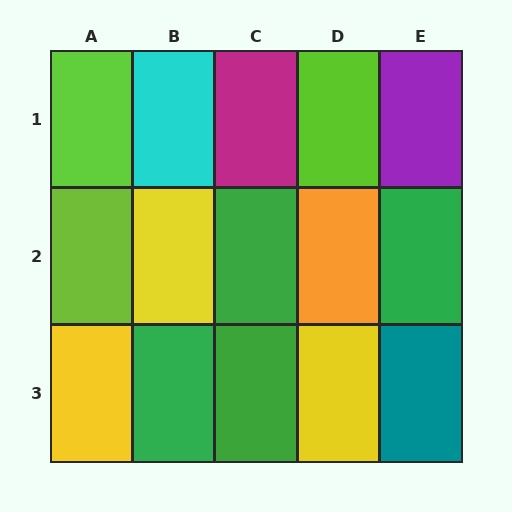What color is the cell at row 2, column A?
Lime.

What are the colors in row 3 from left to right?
Yellow, green, green, yellow, teal.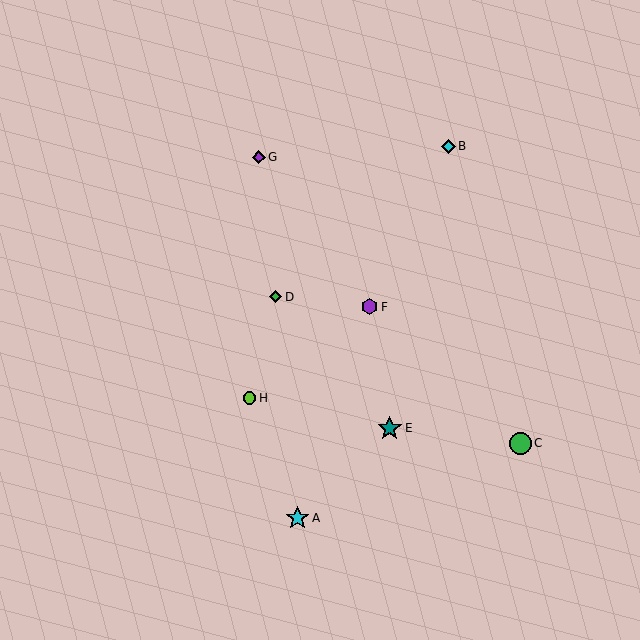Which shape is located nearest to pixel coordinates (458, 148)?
The cyan diamond (labeled B) at (448, 146) is nearest to that location.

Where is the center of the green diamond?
The center of the green diamond is at (276, 297).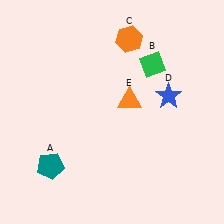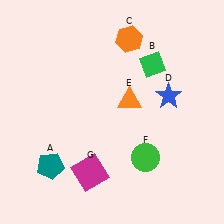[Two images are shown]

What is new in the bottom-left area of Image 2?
A magenta square (G) was added in the bottom-left area of Image 2.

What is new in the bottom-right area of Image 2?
A green circle (F) was added in the bottom-right area of Image 2.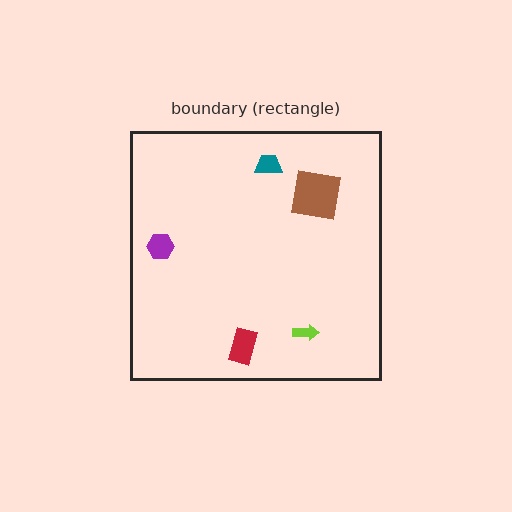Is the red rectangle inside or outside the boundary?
Inside.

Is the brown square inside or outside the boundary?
Inside.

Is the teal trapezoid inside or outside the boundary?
Inside.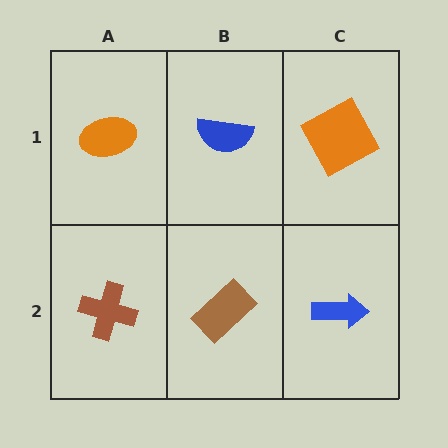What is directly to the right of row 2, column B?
A blue arrow.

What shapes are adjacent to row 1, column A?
A brown cross (row 2, column A), a blue semicircle (row 1, column B).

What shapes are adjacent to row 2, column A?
An orange ellipse (row 1, column A), a brown rectangle (row 2, column B).